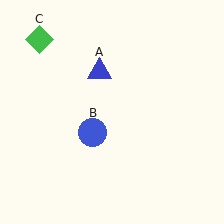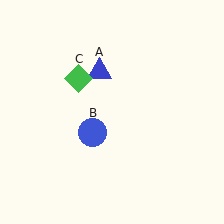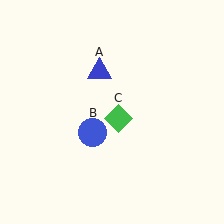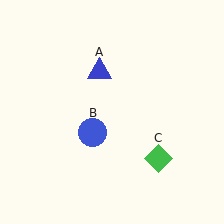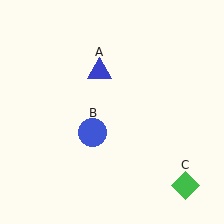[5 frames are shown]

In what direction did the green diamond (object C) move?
The green diamond (object C) moved down and to the right.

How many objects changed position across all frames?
1 object changed position: green diamond (object C).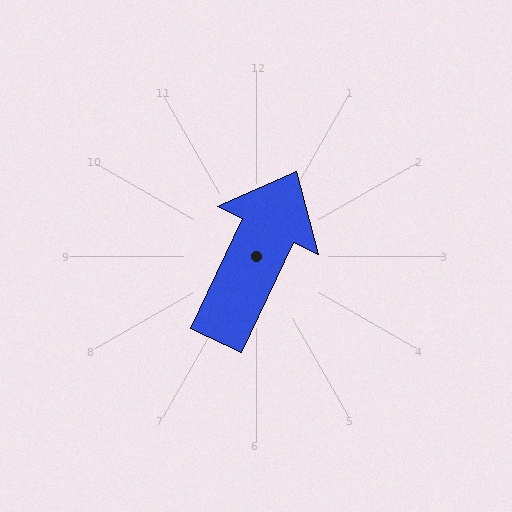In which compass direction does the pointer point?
Northeast.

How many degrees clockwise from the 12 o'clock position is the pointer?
Approximately 25 degrees.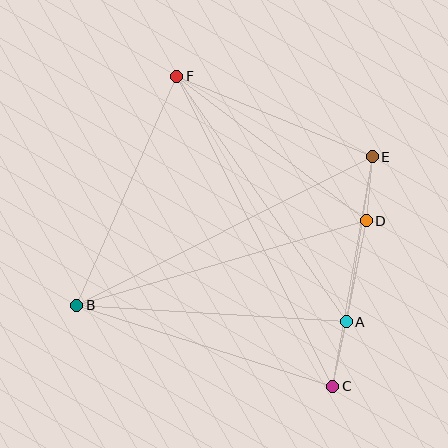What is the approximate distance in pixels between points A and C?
The distance between A and C is approximately 66 pixels.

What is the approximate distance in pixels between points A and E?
The distance between A and E is approximately 167 pixels.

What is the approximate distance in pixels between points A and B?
The distance between A and B is approximately 270 pixels.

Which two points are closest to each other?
Points D and E are closest to each other.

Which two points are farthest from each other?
Points C and F are farthest from each other.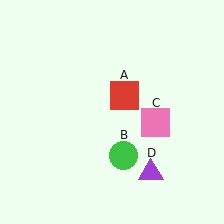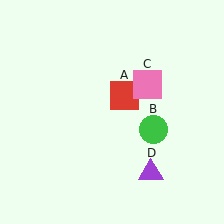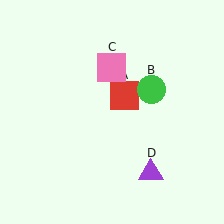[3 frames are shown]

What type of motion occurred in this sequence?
The green circle (object B), pink square (object C) rotated counterclockwise around the center of the scene.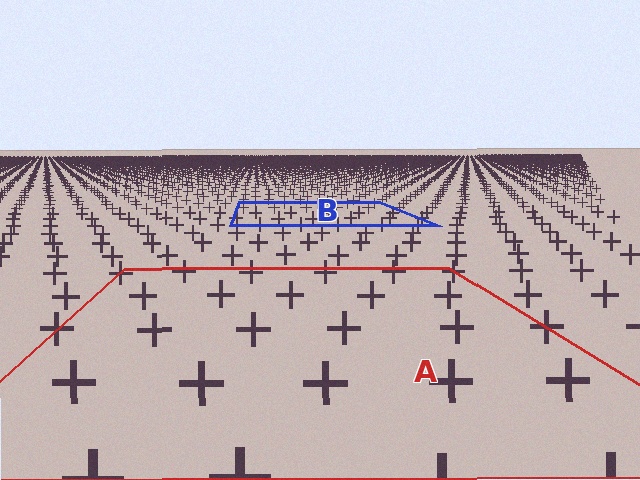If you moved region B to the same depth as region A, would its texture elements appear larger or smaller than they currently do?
They would appear larger. At a closer depth, the same texture elements are projected at a bigger on-screen size.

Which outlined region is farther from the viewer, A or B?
Region B is farther from the viewer — the texture elements inside it appear smaller and more densely packed.